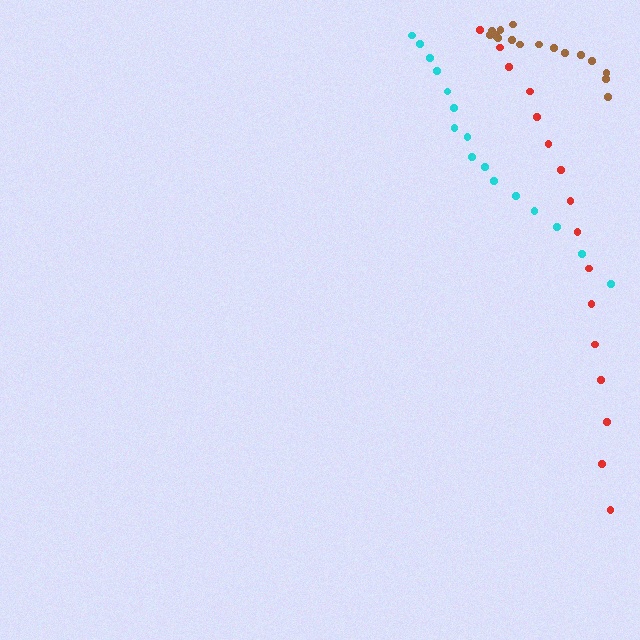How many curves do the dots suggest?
There are 3 distinct paths.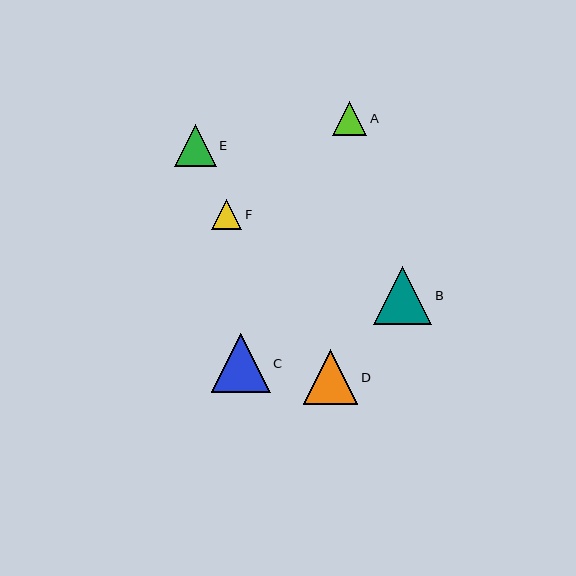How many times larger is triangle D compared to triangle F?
Triangle D is approximately 1.8 times the size of triangle F.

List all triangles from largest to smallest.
From largest to smallest: C, B, D, E, A, F.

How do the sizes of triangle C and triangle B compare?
Triangle C and triangle B are approximately the same size.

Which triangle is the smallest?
Triangle F is the smallest with a size of approximately 30 pixels.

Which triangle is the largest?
Triangle C is the largest with a size of approximately 59 pixels.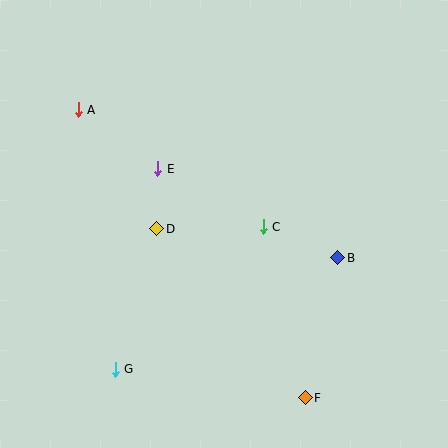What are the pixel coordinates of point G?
Point G is at (115, 369).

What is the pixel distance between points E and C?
The distance between E and C is 120 pixels.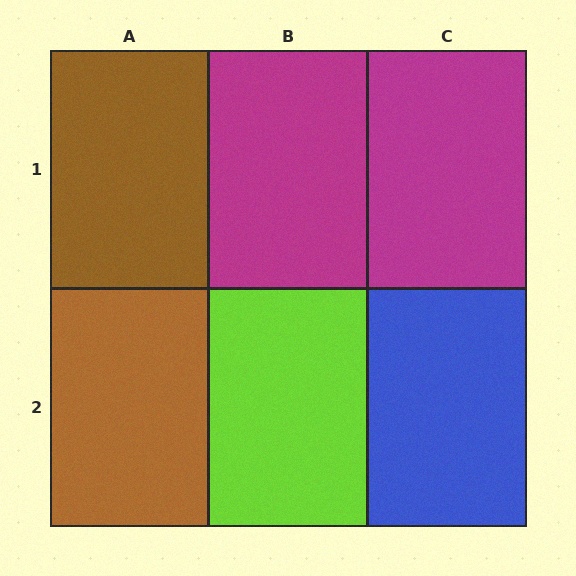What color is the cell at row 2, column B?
Lime.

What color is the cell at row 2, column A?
Brown.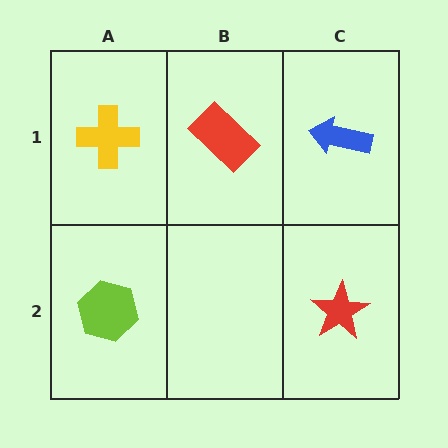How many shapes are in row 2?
2 shapes.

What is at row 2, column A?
A lime hexagon.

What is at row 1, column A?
A yellow cross.